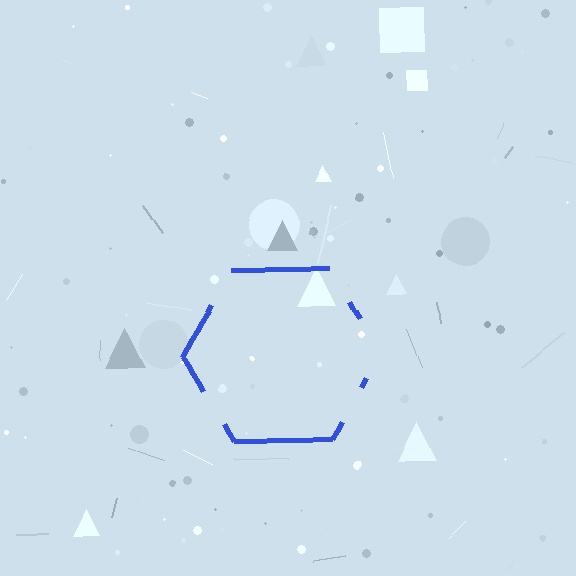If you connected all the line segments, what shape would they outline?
They would outline a hexagon.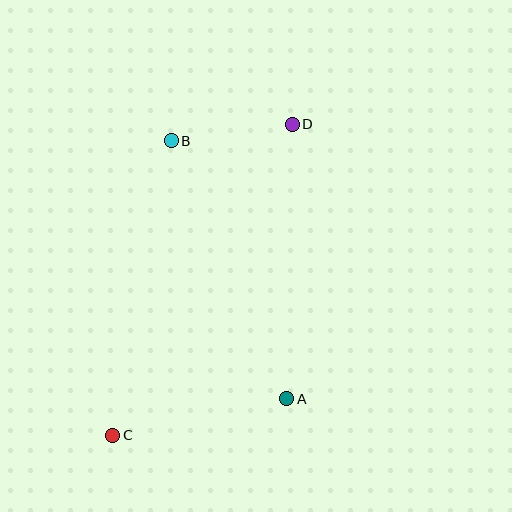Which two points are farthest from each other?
Points C and D are farthest from each other.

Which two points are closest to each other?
Points B and D are closest to each other.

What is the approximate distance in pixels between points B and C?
The distance between B and C is approximately 301 pixels.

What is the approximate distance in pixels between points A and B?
The distance between A and B is approximately 283 pixels.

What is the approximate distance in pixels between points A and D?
The distance between A and D is approximately 274 pixels.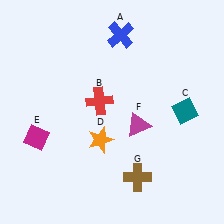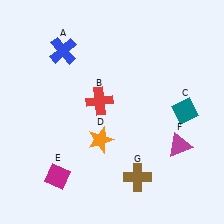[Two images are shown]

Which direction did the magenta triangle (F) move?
The magenta triangle (F) moved right.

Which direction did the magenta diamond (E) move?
The magenta diamond (E) moved down.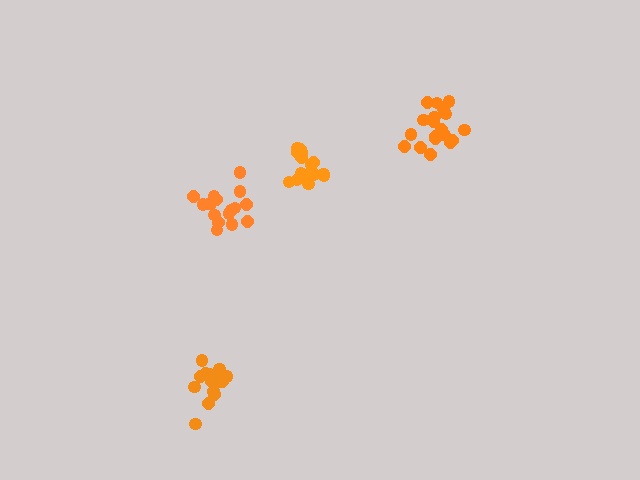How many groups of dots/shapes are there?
There are 4 groups.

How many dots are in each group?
Group 1: 20 dots, Group 2: 17 dots, Group 3: 17 dots, Group 4: 18 dots (72 total).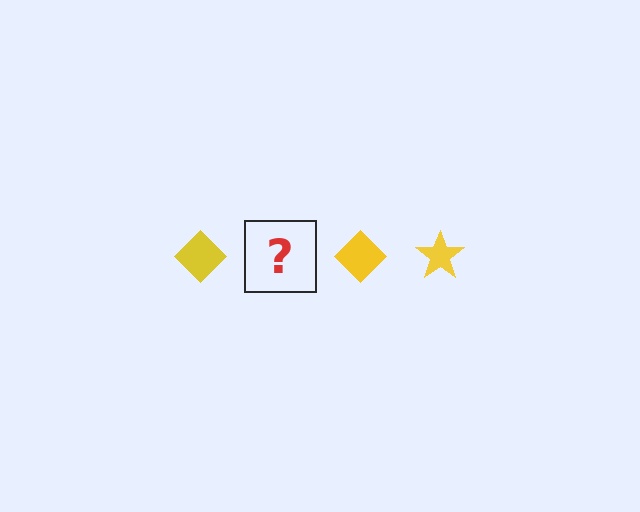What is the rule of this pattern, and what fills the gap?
The rule is that the pattern cycles through diamond, star shapes in yellow. The gap should be filled with a yellow star.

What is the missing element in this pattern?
The missing element is a yellow star.